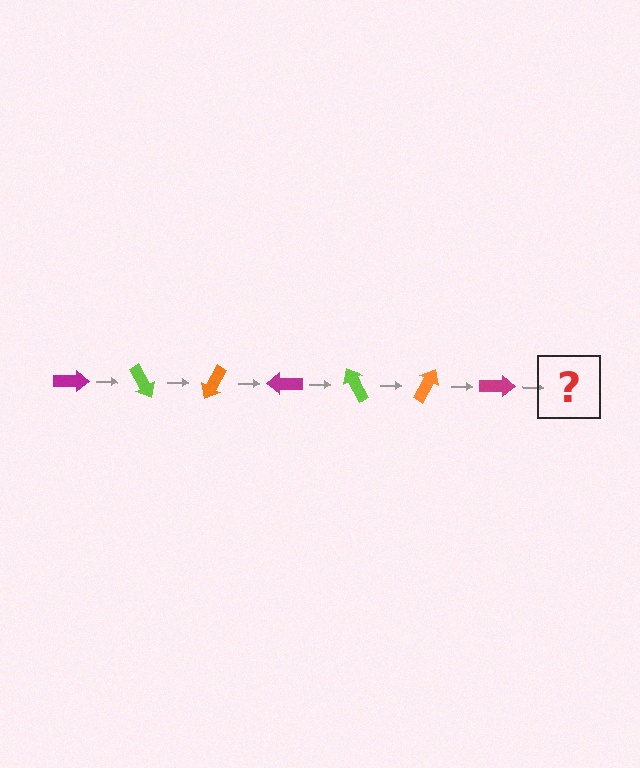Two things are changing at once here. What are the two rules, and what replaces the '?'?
The two rules are that it rotates 60 degrees each step and the color cycles through magenta, lime, and orange. The '?' should be a lime arrow, rotated 420 degrees from the start.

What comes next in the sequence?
The next element should be a lime arrow, rotated 420 degrees from the start.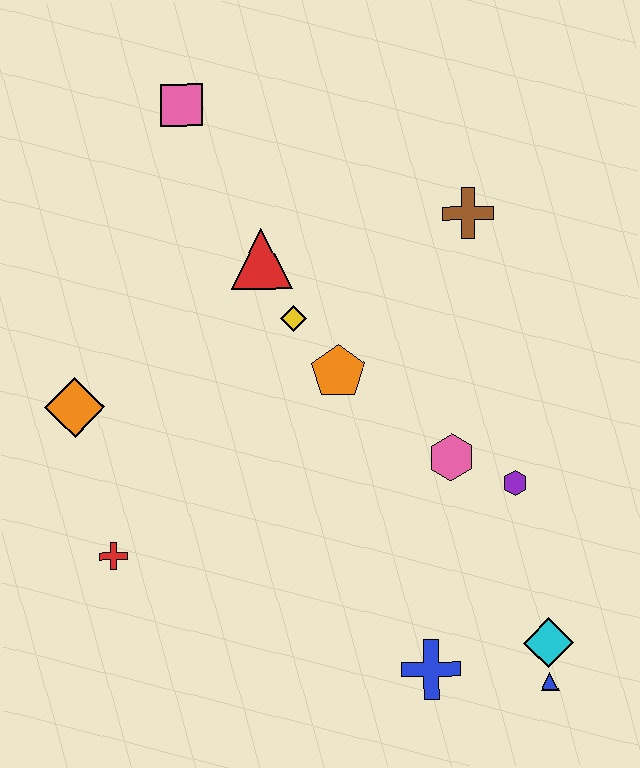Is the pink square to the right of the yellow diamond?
No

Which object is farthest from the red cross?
The brown cross is farthest from the red cross.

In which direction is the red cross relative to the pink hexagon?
The red cross is to the left of the pink hexagon.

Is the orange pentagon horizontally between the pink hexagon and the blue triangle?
No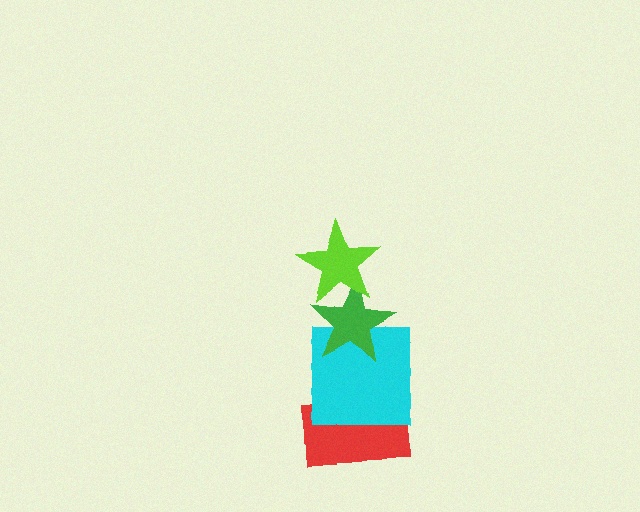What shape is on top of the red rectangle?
The cyan square is on top of the red rectangle.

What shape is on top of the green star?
The lime star is on top of the green star.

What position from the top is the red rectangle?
The red rectangle is 4th from the top.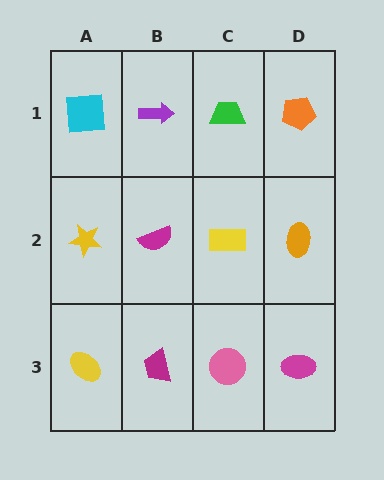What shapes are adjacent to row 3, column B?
A magenta semicircle (row 2, column B), a yellow ellipse (row 3, column A), a pink circle (row 3, column C).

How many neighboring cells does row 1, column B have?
3.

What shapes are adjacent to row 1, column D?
An orange ellipse (row 2, column D), a green trapezoid (row 1, column C).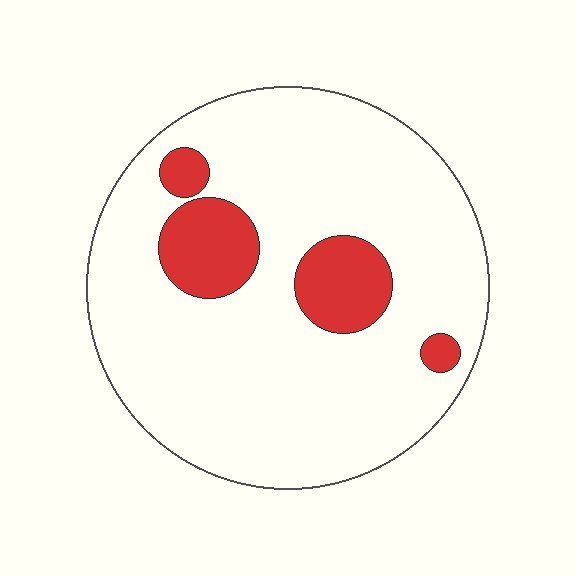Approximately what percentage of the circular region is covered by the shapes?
Approximately 15%.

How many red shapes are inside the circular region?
4.